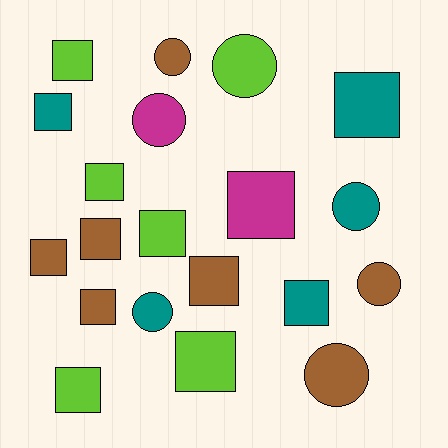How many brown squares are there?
There are 4 brown squares.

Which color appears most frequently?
Brown, with 7 objects.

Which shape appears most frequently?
Square, with 13 objects.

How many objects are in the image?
There are 20 objects.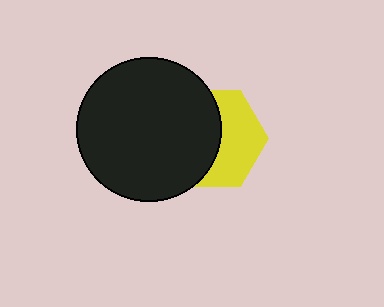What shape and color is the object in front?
The object in front is a black circle.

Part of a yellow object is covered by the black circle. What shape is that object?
It is a hexagon.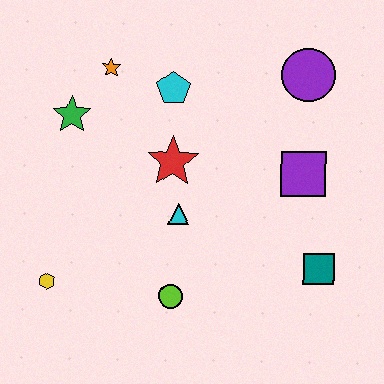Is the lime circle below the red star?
Yes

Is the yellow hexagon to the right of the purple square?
No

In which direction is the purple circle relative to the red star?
The purple circle is to the right of the red star.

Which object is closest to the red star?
The cyan triangle is closest to the red star.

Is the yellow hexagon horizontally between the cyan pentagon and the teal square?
No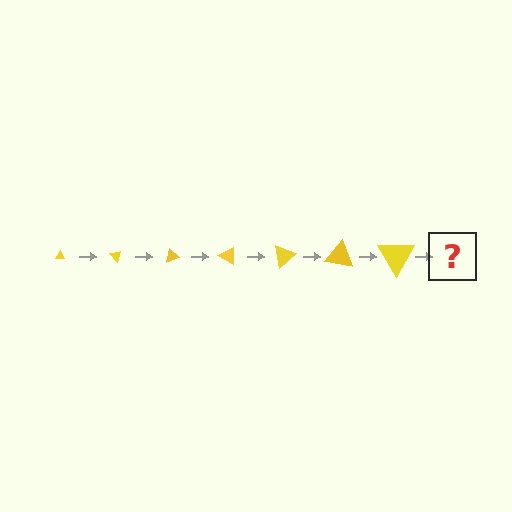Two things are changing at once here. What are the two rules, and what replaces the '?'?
The two rules are that the triangle grows larger each step and it rotates 50 degrees each step. The '?' should be a triangle, larger than the previous one and rotated 350 degrees from the start.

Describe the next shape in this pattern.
It should be a triangle, larger than the previous one and rotated 350 degrees from the start.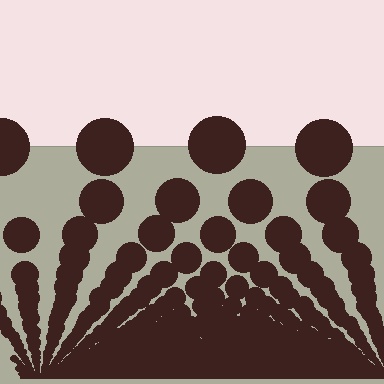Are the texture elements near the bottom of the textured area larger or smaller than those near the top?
Smaller. The gradient is inverted — elements near the bottom are smaller and denser.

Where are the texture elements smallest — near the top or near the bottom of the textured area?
Near the bottom.